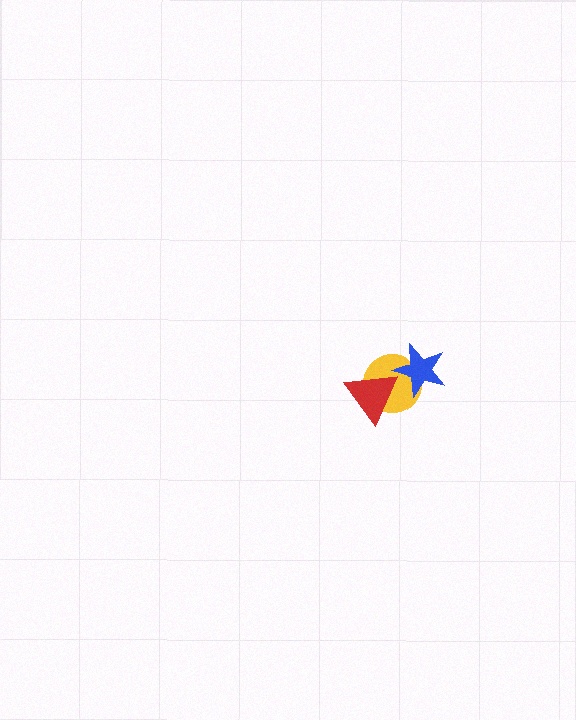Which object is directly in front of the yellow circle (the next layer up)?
The blue star is directly in front of the yellow circle.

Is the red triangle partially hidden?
No, no other shape covers it.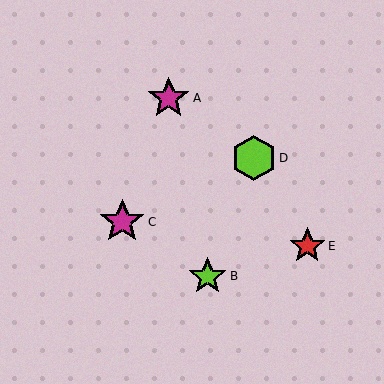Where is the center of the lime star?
The center of the lime star is at (208, 276).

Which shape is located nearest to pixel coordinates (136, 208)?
The magenta star (labeled C) at (122, 222) is nearest to that location.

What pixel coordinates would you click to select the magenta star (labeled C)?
Click at (122, 222) to select the magenta star C.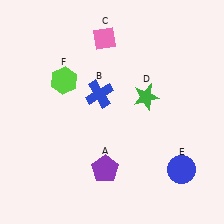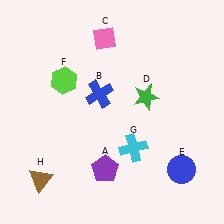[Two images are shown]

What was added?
A cyan cross (G), a brown triangle (H) were added in Image 2.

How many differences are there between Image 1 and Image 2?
There are 2 differences between the two images.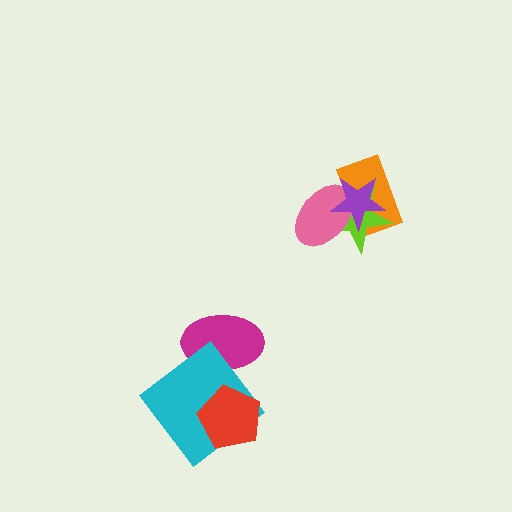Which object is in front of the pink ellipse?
The purple star is in front of the pink ellipse.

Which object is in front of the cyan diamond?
The red pentagon is in front of the cyan diamond.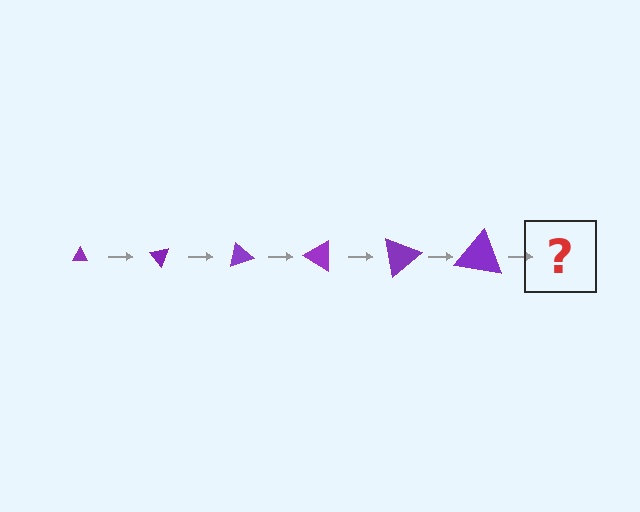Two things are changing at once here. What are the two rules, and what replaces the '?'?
The two rules are that the triangle grows larger each step and it rotates 50 degrees each step. The '?' should be a triangle, larger than the previous one and rotated 300 degrees from the start.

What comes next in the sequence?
The next element should be a triangle, larger than the previous one and rotated 300 degrees from the start.